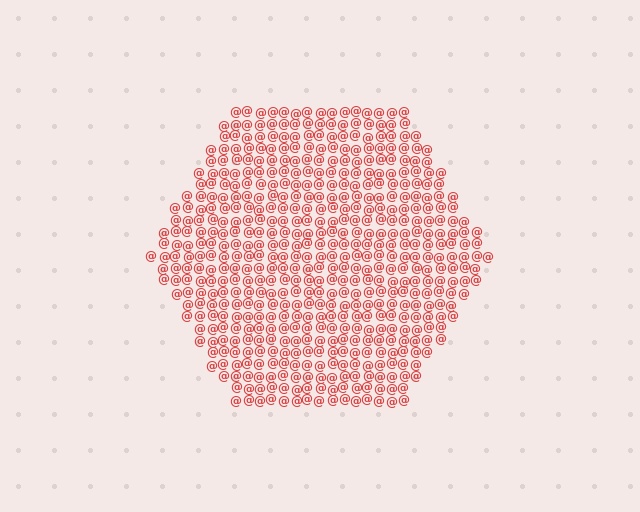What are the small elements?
The small elements are at signs.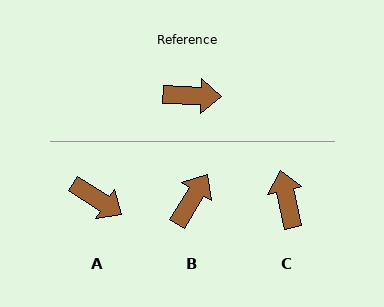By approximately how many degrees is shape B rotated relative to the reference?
Approximately 60 degrees counter-clockwise.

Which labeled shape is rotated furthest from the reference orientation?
C, about 105 degrees away.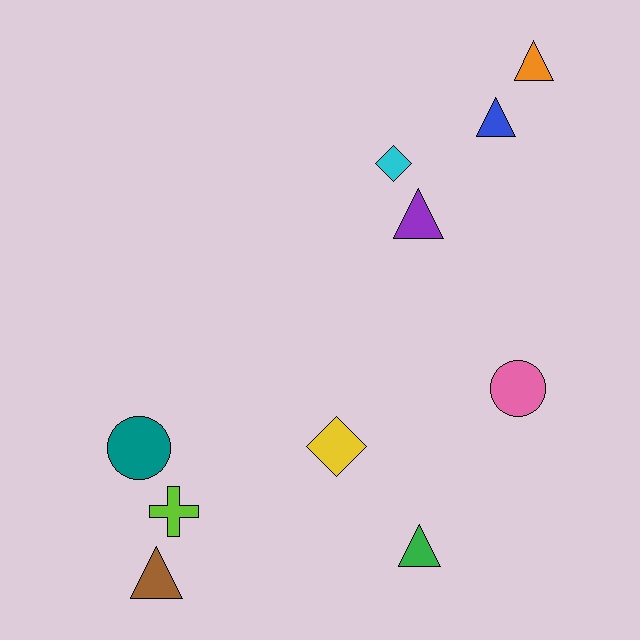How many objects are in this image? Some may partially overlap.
There are 10 objects.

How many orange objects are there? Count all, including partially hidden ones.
There is 1 orange object.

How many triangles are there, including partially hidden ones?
There are 5 triangles.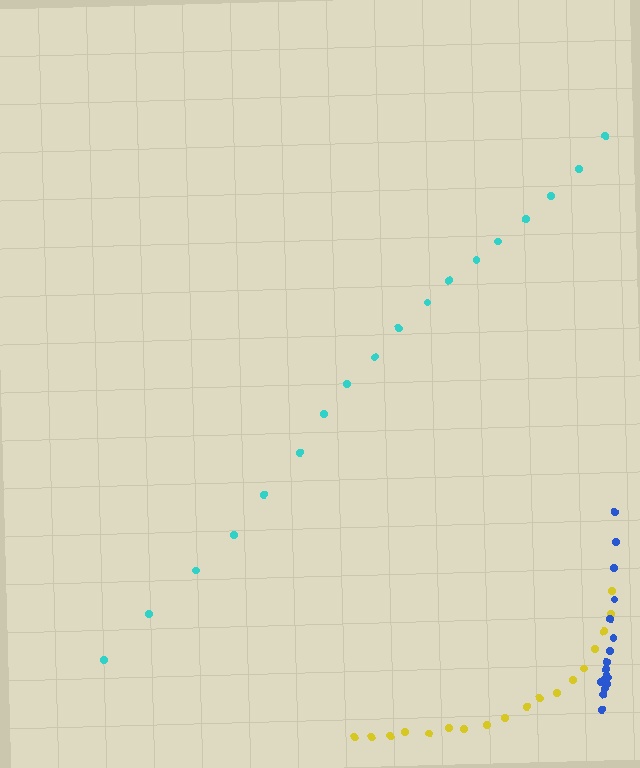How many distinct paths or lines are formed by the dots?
There are 3 distinct paths.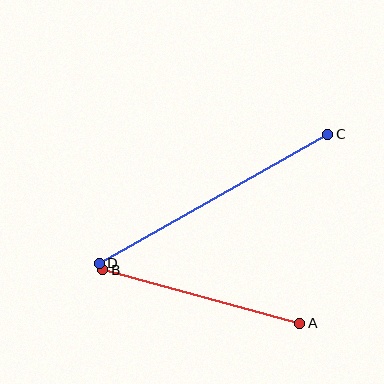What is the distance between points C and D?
The distance is approximately 262 pixels.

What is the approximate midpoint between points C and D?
The midpoint is at approximately (214, 199) pixels.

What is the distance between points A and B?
The distance is approximately 204 pixels.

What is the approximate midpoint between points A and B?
The midpoint is at approximately (201, 296) pixels.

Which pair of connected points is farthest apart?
Points C and D are farthest apart.